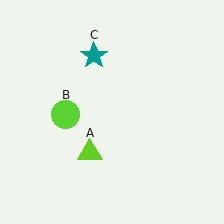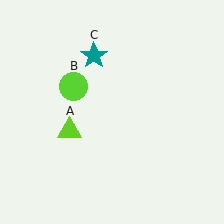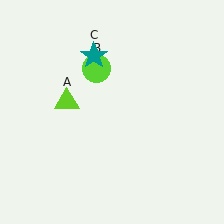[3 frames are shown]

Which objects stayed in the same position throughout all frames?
Teal star (object C) remained stationary.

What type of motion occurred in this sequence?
The lime triangle (object A), lime circle (object B) rotated clockwise around the center of the scene.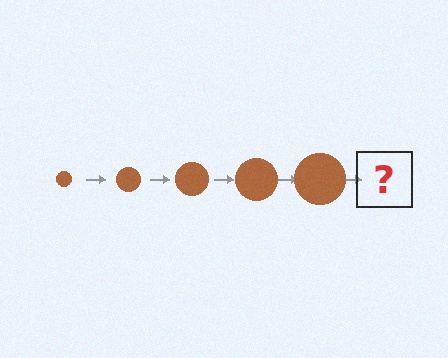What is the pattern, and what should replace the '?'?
The pattern is that the circle gets progressively larger each step. The '?' should be a brown circle, larger than the previous one.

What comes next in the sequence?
The next element should be a brown circle, larger than the previous one.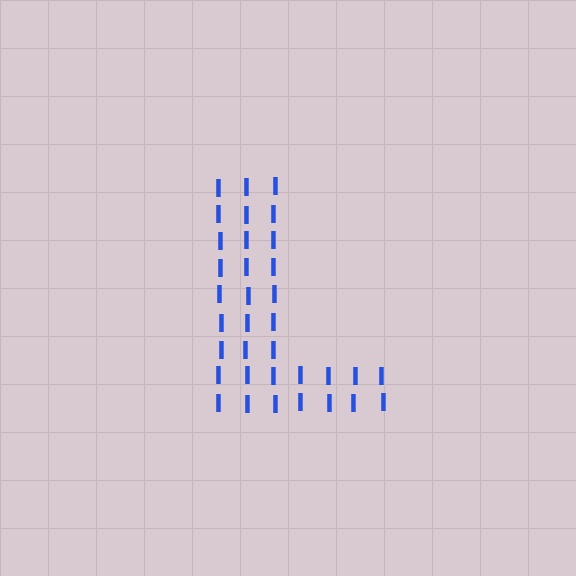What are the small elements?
The small elements are letter I's.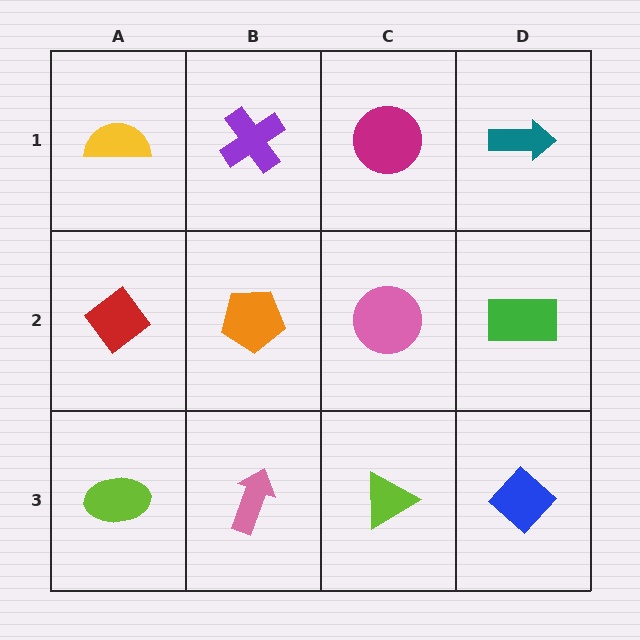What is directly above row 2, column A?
A yellow semicircle.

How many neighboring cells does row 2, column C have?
4.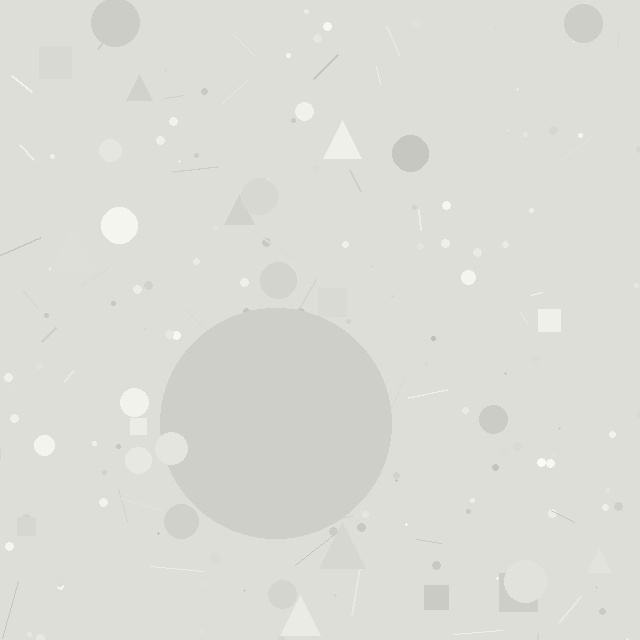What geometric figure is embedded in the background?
A circle is embedded in the background.